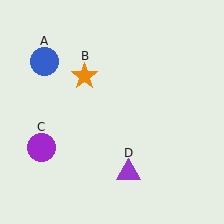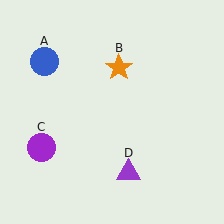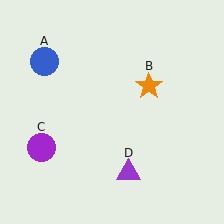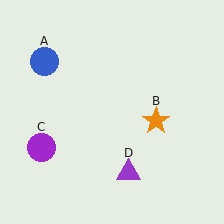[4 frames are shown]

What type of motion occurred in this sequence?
The orange star (object B) rotated clockwise around the center of the scene.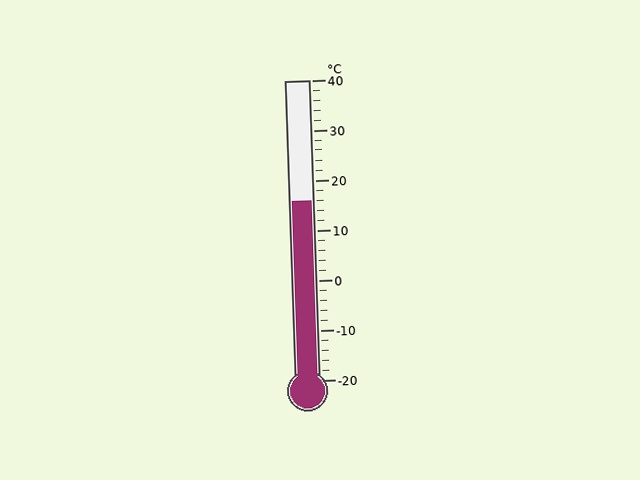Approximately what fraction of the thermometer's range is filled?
The thermometer is filled to approximately 60% of its range.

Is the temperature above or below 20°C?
The temperature is below 20°C.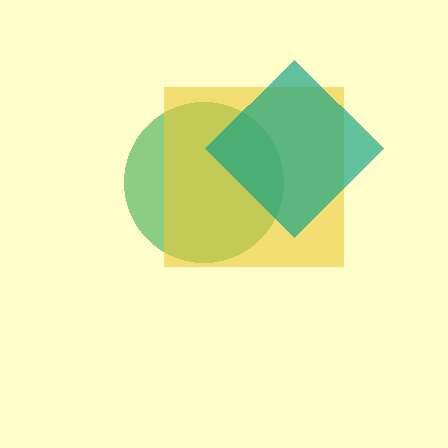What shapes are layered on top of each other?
The layered shapes are: a green circle, a yellow square, a teal diamond.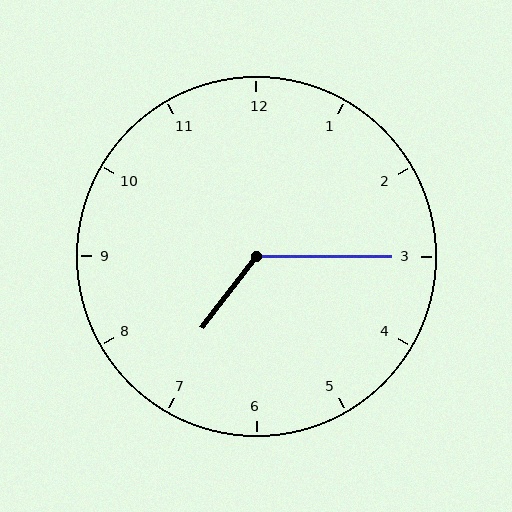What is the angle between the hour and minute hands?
Approximately 128 degrees.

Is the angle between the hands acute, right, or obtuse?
It is obtuse.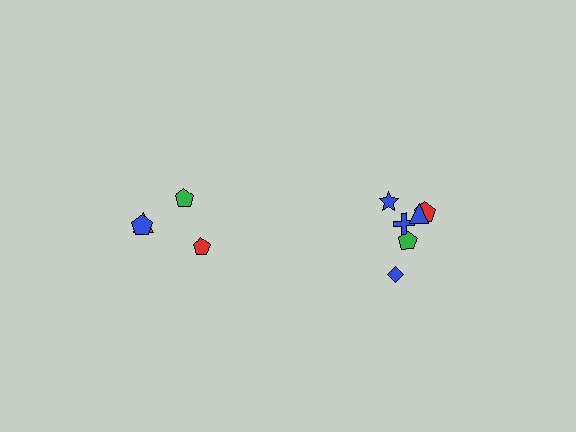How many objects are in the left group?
There are 4 objects.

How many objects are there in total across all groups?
There are 10 objects.